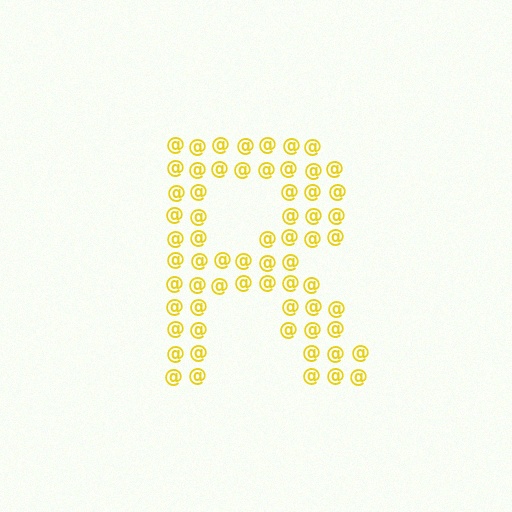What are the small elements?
The small elements are at signs.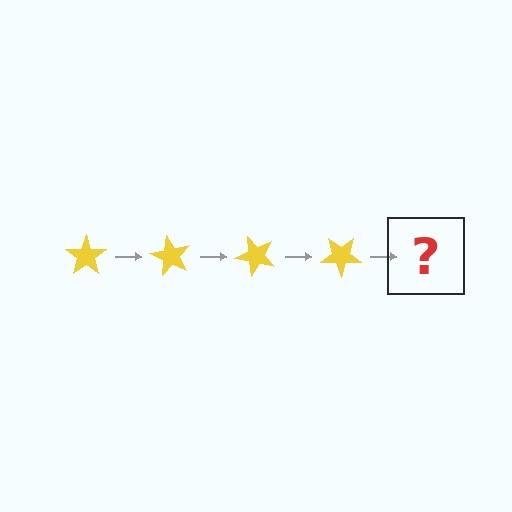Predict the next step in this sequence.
The next step is a yellow star rotated 240 degrees.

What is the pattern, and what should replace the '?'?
The pattern is that the star rotates 60 degrees each step. The '?' should be a yellow star rotated 240 degrees.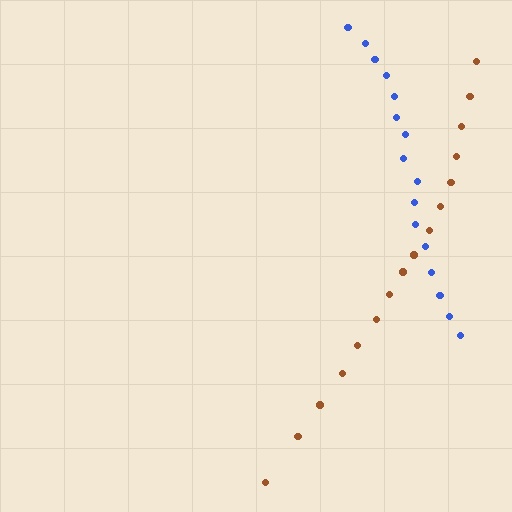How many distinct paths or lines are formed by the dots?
There are 2 distinct paths.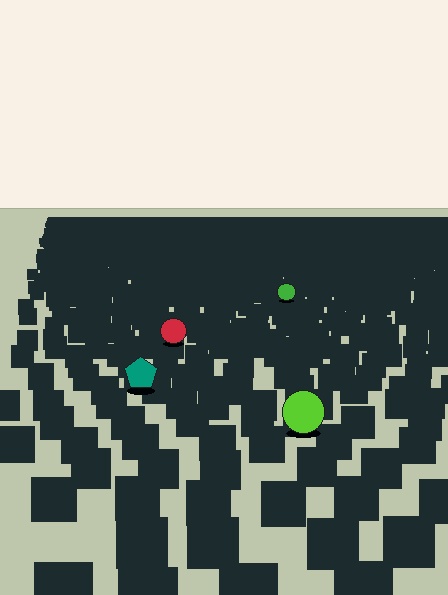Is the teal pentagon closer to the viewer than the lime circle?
No. The lime circle is closer — you can tell from the texture gradient: the ground texture is coarser near it.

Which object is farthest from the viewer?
The green circle is farthest from the viewer. It appears smaller and the ground texture around it is denser.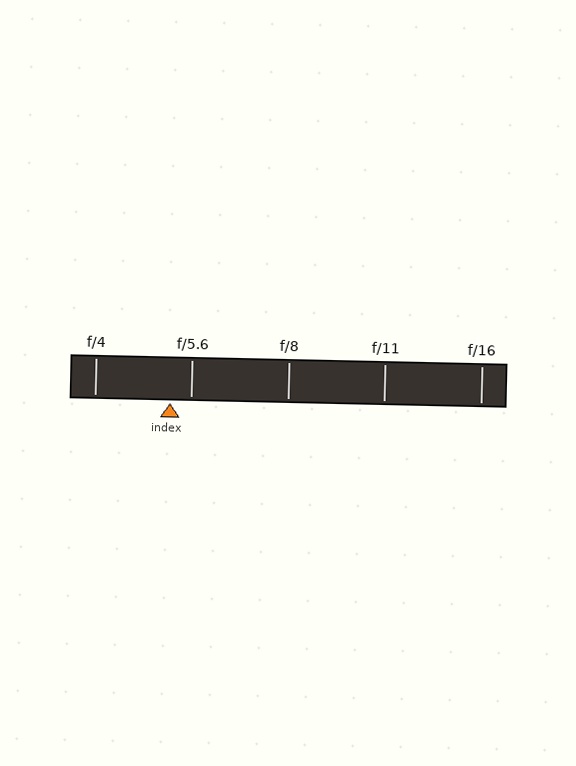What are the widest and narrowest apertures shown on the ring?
The widest aperture shown is f/4 and the narrowest is f/16.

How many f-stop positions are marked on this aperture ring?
There are 5 f-stop positions marked.